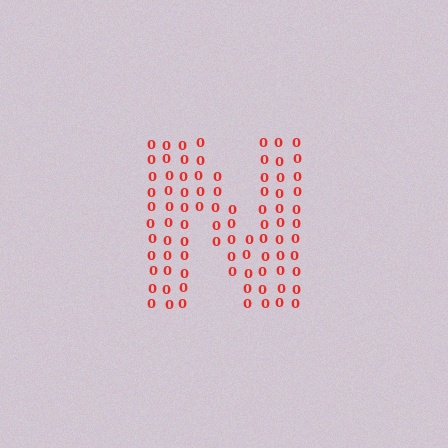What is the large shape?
The large shape is the letter N.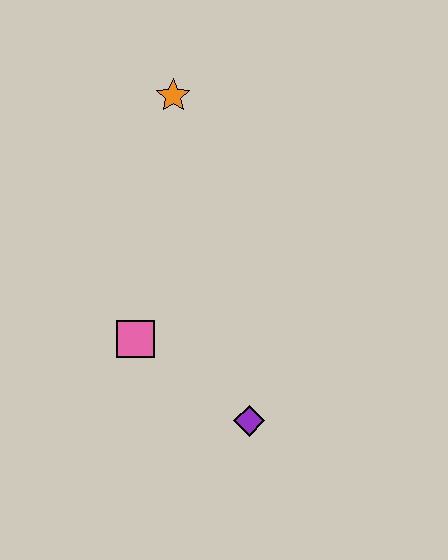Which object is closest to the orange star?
The pink square is closest to the orange star.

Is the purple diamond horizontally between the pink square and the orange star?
No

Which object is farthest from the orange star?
The purple diamond is farthest from the orange star.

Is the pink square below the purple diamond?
No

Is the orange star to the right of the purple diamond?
No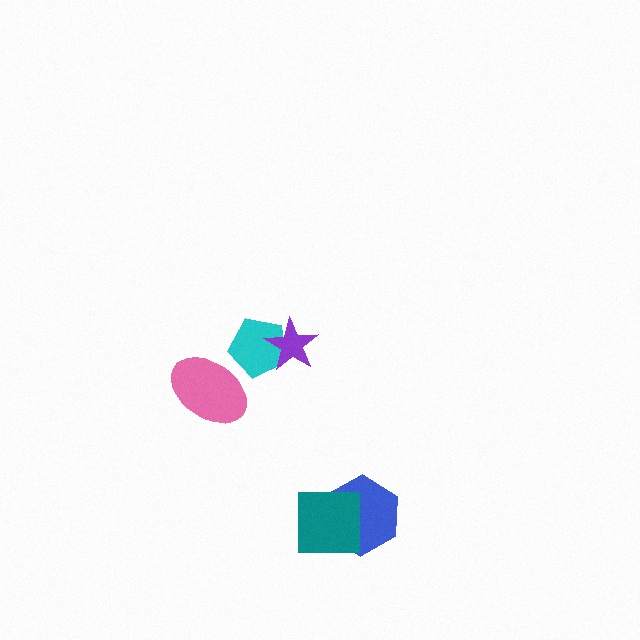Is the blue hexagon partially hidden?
Yes, it is partially covered by another shape.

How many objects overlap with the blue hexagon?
1 object overlaps with the blue hexagon.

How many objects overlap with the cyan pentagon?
2 objects overlap with the cyan pentagon.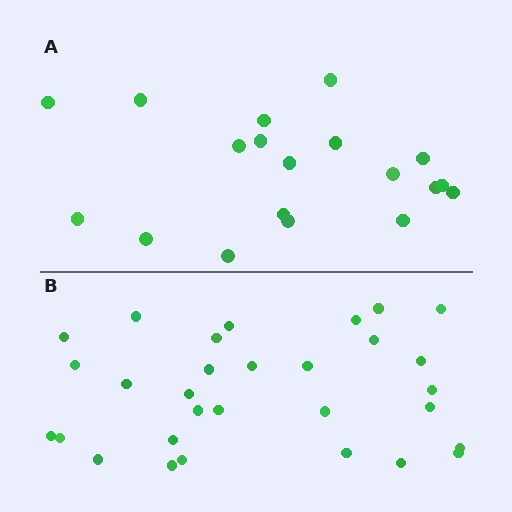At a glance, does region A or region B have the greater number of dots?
Region B (the bottom region) has more dots.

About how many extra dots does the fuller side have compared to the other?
Region B has roughly 12 or so more dots than region A.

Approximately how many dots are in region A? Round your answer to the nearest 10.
About 20 dots. (The exact count is 19, which rounds to 20.)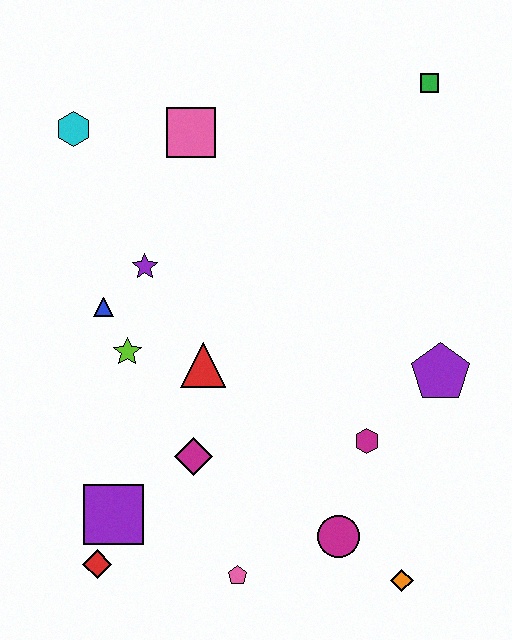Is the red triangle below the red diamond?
No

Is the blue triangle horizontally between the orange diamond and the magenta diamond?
No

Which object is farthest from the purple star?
The orange diamond is farthest from the purple star.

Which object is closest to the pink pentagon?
The magenta circle is closest to the pink pentagon.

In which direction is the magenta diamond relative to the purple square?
The magenta diamond is to the right of the purple square.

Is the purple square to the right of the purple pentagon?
No